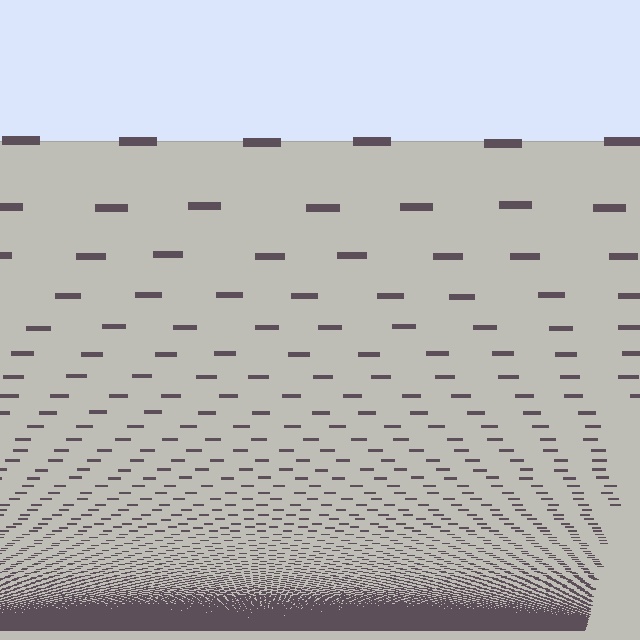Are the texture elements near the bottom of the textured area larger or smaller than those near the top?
Smaller. The gradient is inverted — elements near the bottom are smaller and denser.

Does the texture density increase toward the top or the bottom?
Density increases toward the bottom.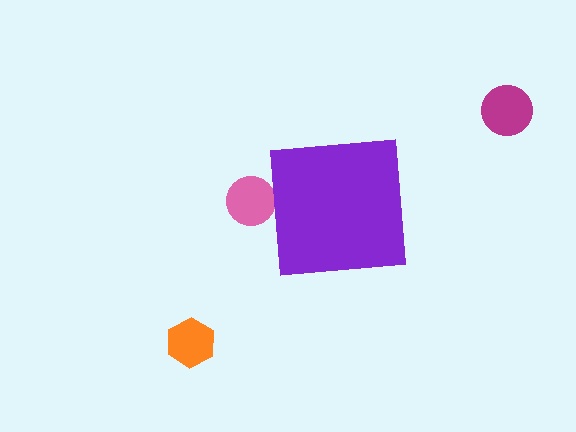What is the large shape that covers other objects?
A purple square.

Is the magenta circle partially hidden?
No, the magenta circle is fully visible.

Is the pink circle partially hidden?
Yes, the pink circle is partially hidden behind the purple square.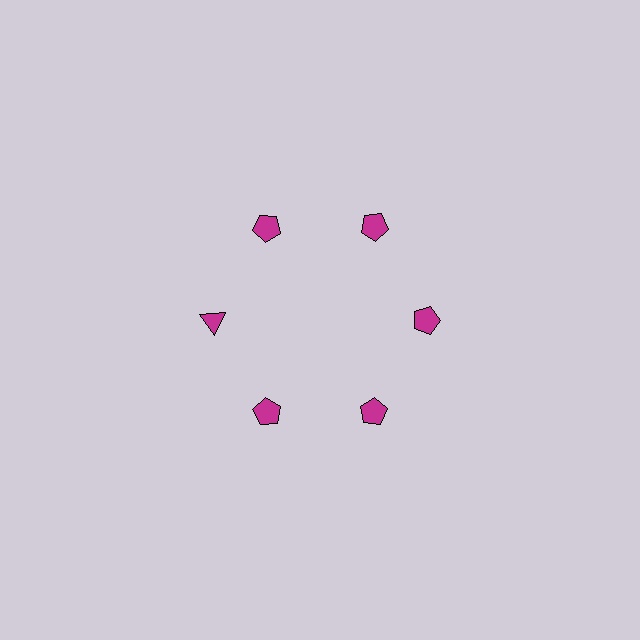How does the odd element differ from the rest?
It has a different shape: triangle instead of pentagon.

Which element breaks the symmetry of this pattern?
The magenta triangle at roughly the 9 o'clock position breaks the symmetry. All other shapes are magenta pentagons.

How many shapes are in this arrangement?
There are 6 shapes arranged in a ring pattern.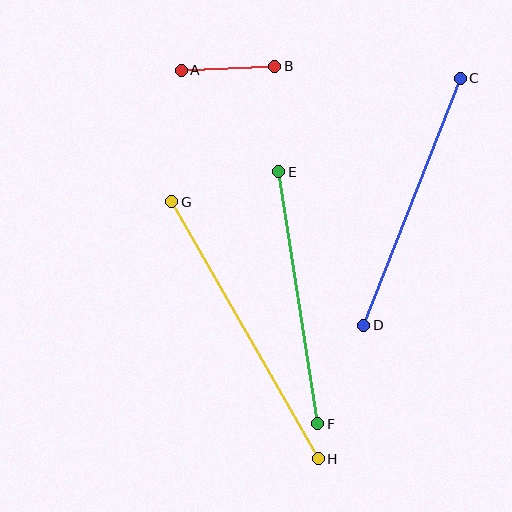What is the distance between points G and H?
The distance is approximately 296 pixels.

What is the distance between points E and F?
The distance is approximately 255 pixels.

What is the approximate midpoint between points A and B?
The midpoint is at approximately (228, 68) pixels.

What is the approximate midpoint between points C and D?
The midpoint is at approximately (412, 202) pixels.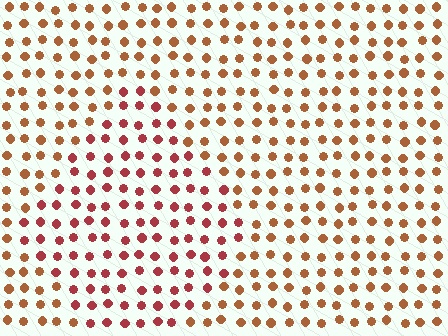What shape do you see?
I see a diamond.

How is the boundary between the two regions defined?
The boundary is defined purely by a slight shift in hue (about 28 degrees). Spacing, size, and orientation are identical on both sides.